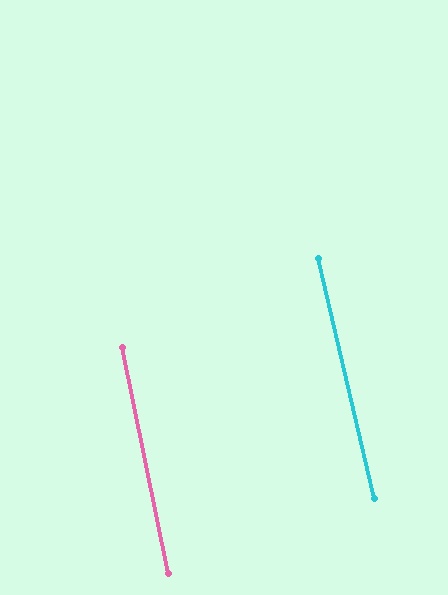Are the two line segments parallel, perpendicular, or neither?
Parallel — their directions differ by only 1.6°.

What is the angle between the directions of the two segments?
Approximately 2 degrees.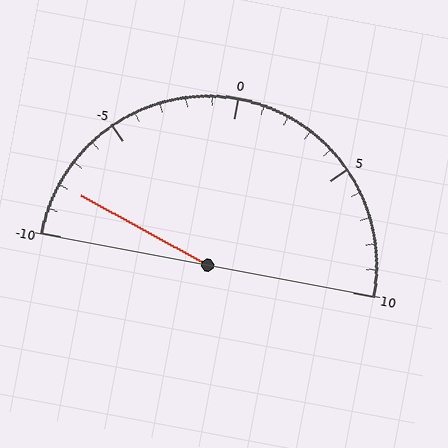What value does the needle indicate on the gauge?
The needle indicates approximately -8.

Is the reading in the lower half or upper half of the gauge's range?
The reading is in the lower half of the range (-10 to 10).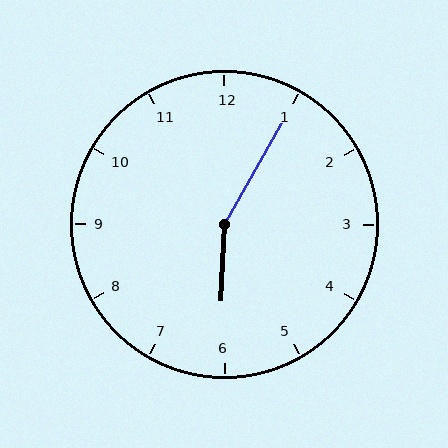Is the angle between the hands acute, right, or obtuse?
It is obtuse.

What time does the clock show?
6:05.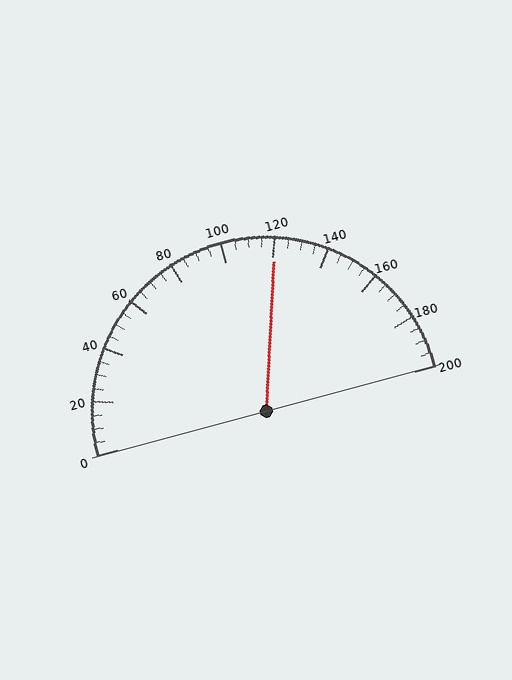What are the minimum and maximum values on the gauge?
The gauge ranges from 0 to 200.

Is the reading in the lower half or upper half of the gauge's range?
The reading is in the upper half of the range (0 to 200).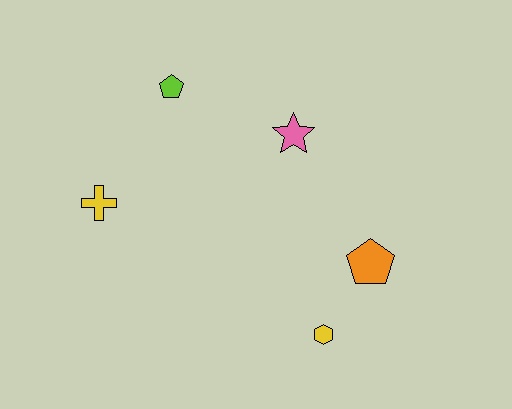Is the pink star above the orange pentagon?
Yes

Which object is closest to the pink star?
The lime pentagon is closest to the pink star.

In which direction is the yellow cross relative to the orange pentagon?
The yellow cross is to the left of the orange pentagon.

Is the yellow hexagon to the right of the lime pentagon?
Yes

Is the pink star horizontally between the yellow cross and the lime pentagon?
No